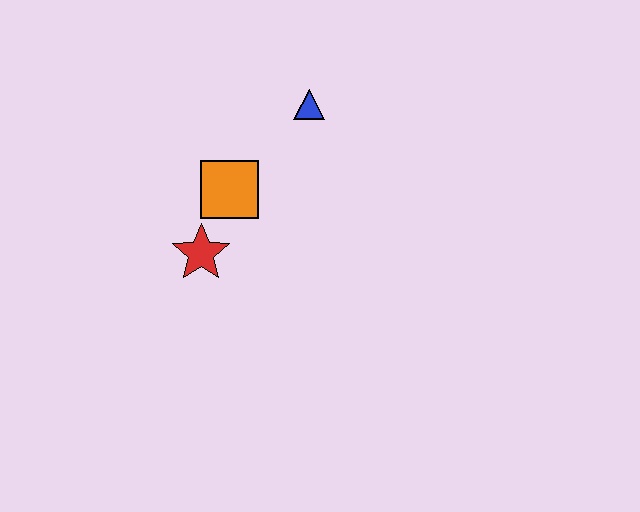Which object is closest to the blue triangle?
The orange square is closest to the blue triangle.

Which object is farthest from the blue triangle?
The red star is farthest from the blue triangle.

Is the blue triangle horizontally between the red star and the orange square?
No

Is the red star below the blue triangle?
Yes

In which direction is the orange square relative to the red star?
The orange square is above the red star.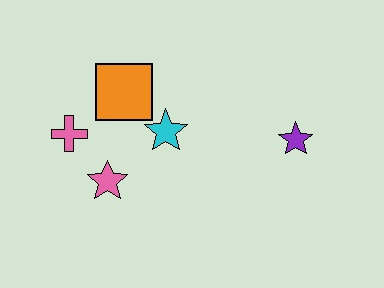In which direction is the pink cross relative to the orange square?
The pink cross is to the left of the orange square.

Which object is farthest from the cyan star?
The purple star is farthest from the cyan star.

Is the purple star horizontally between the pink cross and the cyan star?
No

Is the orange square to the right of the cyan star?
No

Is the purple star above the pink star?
Yes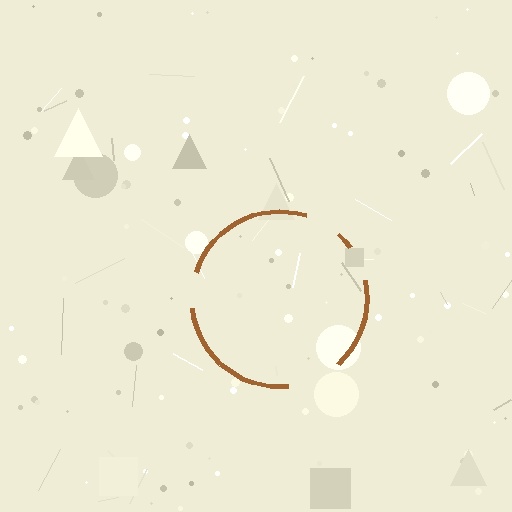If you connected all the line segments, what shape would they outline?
They would outline a circle.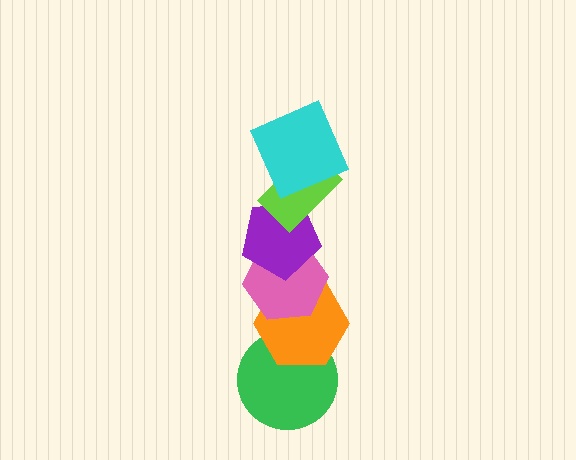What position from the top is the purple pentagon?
The purple pentagon is 3rd from the top.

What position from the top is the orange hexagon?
The orange hexagon is 5th from the top.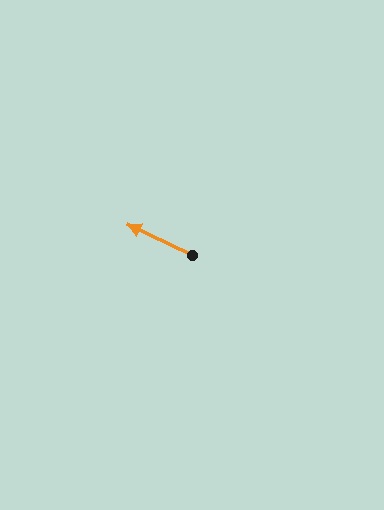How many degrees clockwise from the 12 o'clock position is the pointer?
Approximately 295 degrees.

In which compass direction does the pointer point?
Northwest.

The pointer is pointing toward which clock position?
Roughly 10 o'clock.